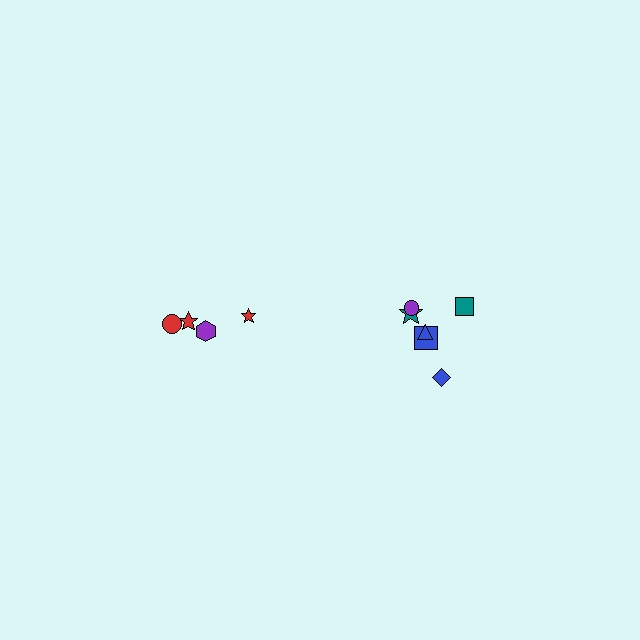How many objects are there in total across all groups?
There are 10 objects.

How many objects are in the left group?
There are 4 objects.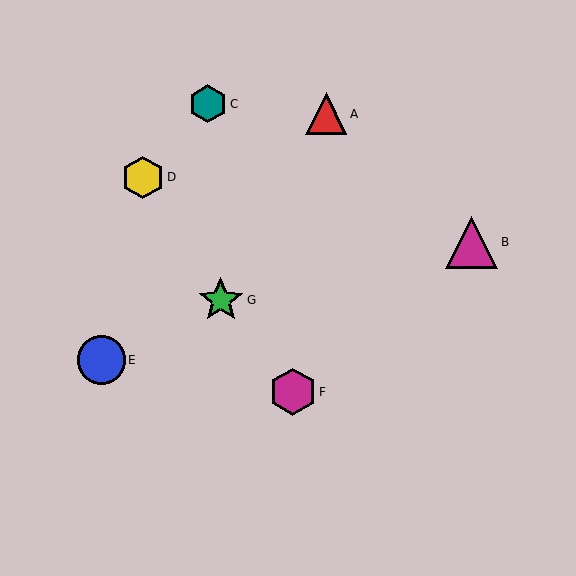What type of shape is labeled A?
Shape A is a red triangle.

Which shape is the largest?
The magenta triangle (labeled B) is the largest.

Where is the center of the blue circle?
The center of the blue circle is at (101, 360).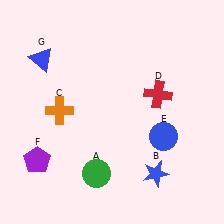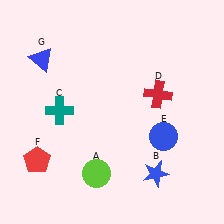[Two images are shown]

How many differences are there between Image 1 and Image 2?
There are 3 differences between the two images.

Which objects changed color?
A changed from green to lime. C changed from orange to teal. F changed from purple to red.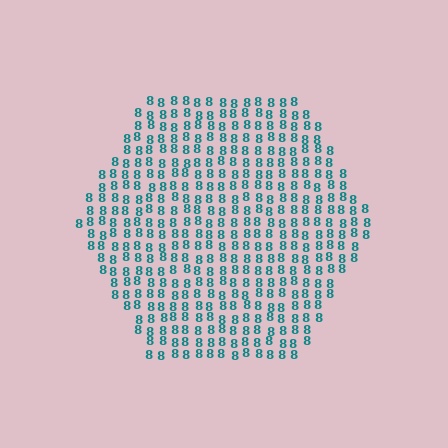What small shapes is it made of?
It is made of small digit 8's.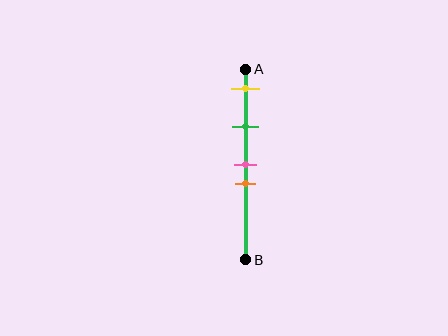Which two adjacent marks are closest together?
The pink and orange marks are the closest adjacent pair.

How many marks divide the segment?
There are 4 marks dividing the segment.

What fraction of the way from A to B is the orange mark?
The orange mark is approximately 60% (0.6) of the way from A to B.